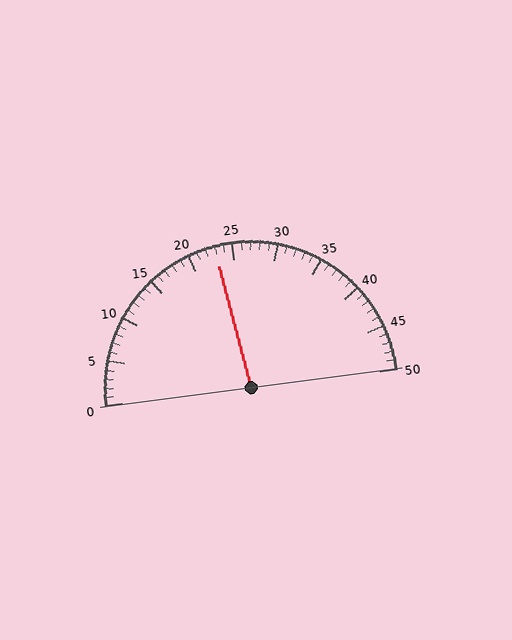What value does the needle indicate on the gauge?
The needle indicates approximately 23.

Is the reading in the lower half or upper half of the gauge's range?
The reading is in the lower half of the range (0 to 50).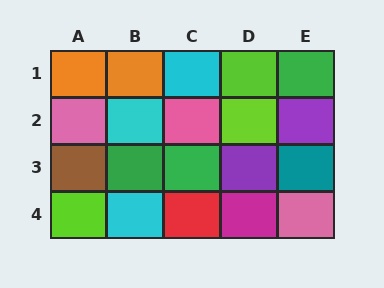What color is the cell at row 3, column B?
Green.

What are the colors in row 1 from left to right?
Orange, orange, cyan, lime, green.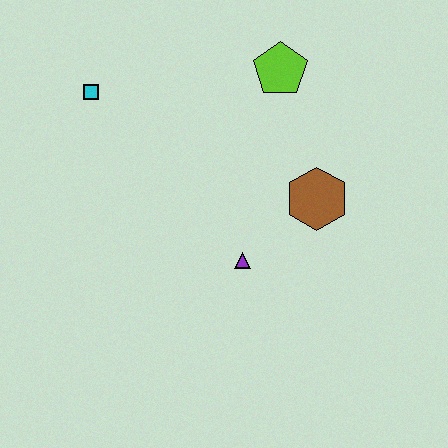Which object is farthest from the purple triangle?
The cyan square is farthest from the purple triangle.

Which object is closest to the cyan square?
The lime pentagon is closest to the cyan square.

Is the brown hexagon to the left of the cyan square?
No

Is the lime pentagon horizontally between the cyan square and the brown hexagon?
Yes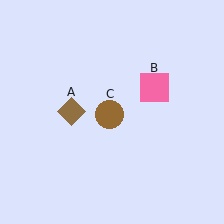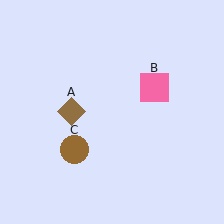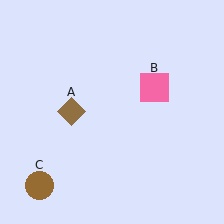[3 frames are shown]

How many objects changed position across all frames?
1 object changed position: brown circle (object C).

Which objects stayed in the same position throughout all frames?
Brown diamond (object A) and pink square (object B) remained stationary.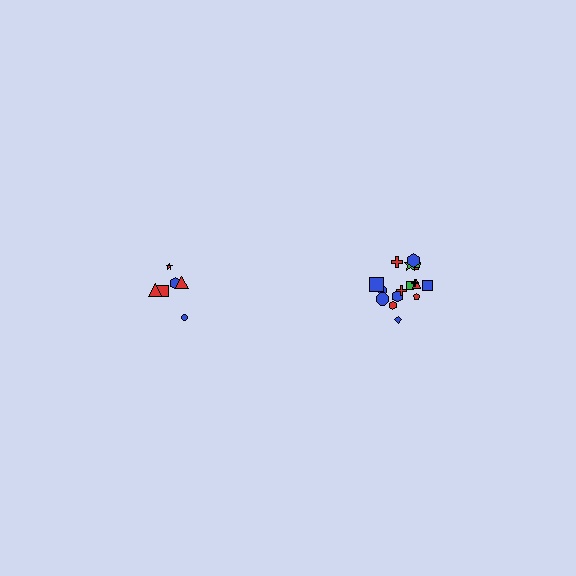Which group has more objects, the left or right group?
The right group.